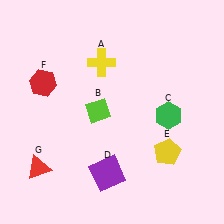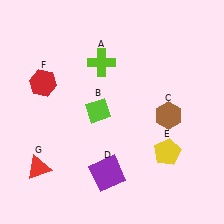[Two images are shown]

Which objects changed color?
A changed from yellow to lime. C changed from green to brown.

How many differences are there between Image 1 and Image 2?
There are 2 differences between the two images.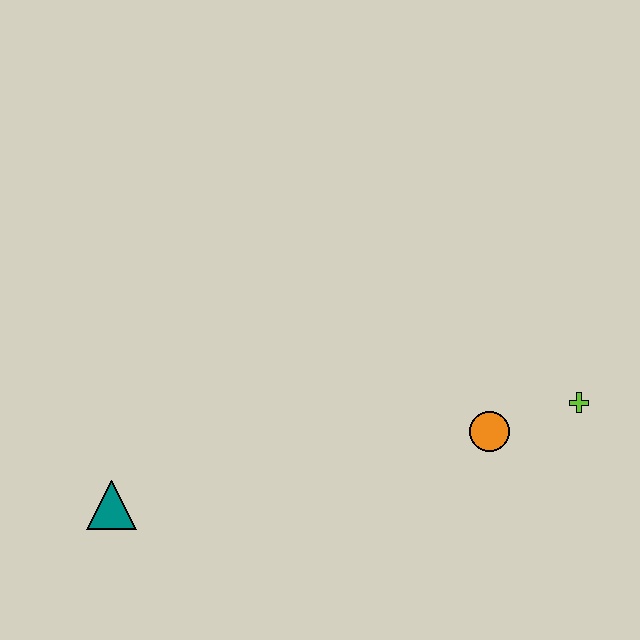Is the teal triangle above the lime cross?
No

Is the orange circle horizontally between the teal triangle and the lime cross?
Yes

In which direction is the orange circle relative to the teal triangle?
The orange circle is to the right of the teal triangle.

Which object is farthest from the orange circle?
The teal triangle is farthest from the orange circle.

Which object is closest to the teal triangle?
The orange circle is closest to the teal triangle.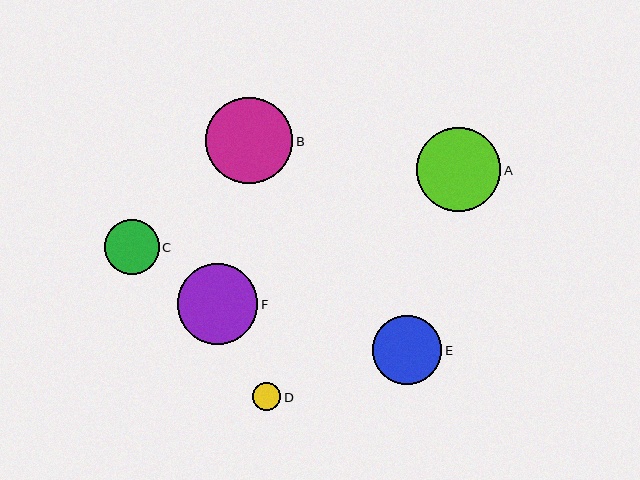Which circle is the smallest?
Circle D is the smallest with a size of approximately 28 pixels.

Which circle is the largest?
Circle B is the largest with a size of approximately 87 pixels.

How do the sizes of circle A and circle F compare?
Circle A and circle F are approximately the same size.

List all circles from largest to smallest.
From largest to smallest: B, A, F, E, C, D.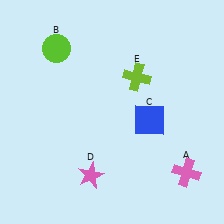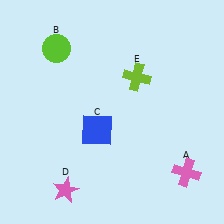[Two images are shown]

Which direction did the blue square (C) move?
The blue square (C) moved left.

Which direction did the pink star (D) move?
The pink star (D) moved left.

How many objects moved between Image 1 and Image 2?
2 objects moved between the two images.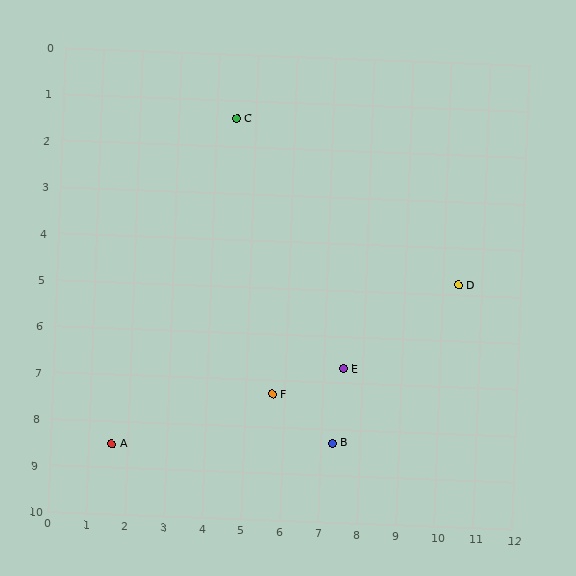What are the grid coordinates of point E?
Point E is at approximately (7.5, 6.7).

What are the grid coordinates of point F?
Point F is at approximately (5.7, 7.3).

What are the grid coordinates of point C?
Point C is at approximately (4.5, 1.4).